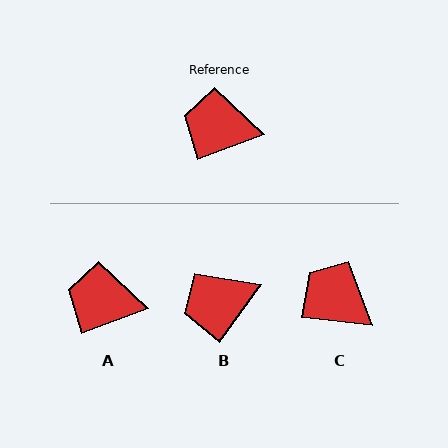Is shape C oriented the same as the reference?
No, it is off by about 26 degrees.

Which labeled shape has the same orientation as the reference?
A.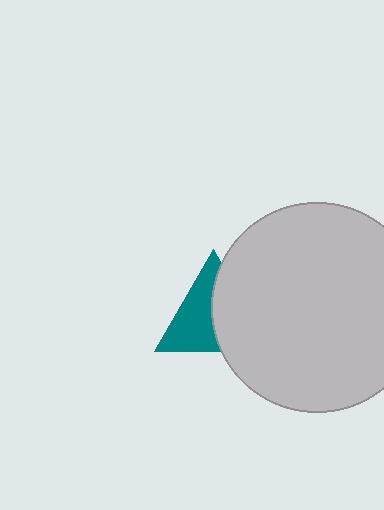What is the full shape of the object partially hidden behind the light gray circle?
The partially hidden object is a teal triangle.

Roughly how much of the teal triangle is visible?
About half of it is visible (roughly 52%).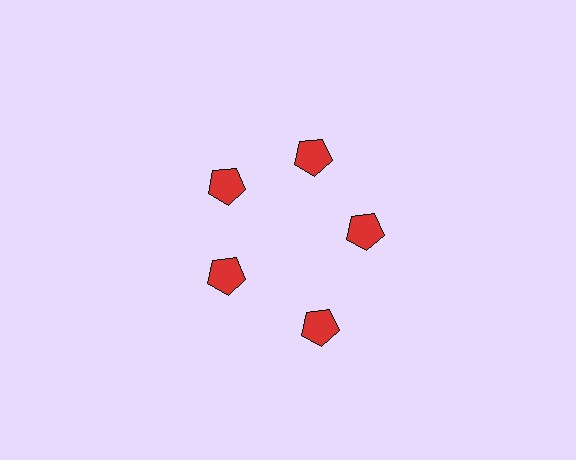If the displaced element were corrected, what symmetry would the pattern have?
It would have 5-fold rotational symmetry — the pattern would map onto itself every 72 degrees.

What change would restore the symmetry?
The symmetry would be restored by moving it inward, back onto the ring so that all 5 pentagons sit at equal angles and equal distance from the center.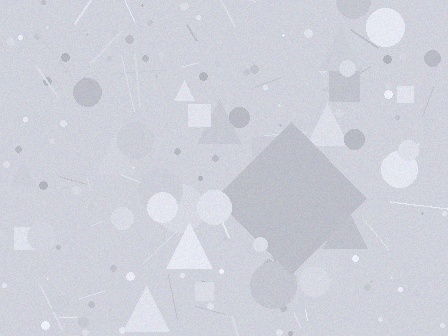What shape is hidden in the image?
A diamond is hidden in the image.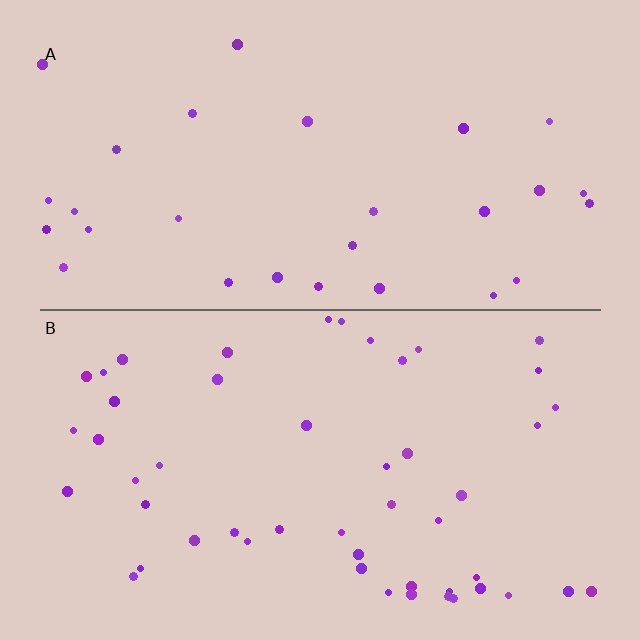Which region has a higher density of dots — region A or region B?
B (the bottom).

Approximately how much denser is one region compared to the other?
Approximately 1.7× — region B over region A.